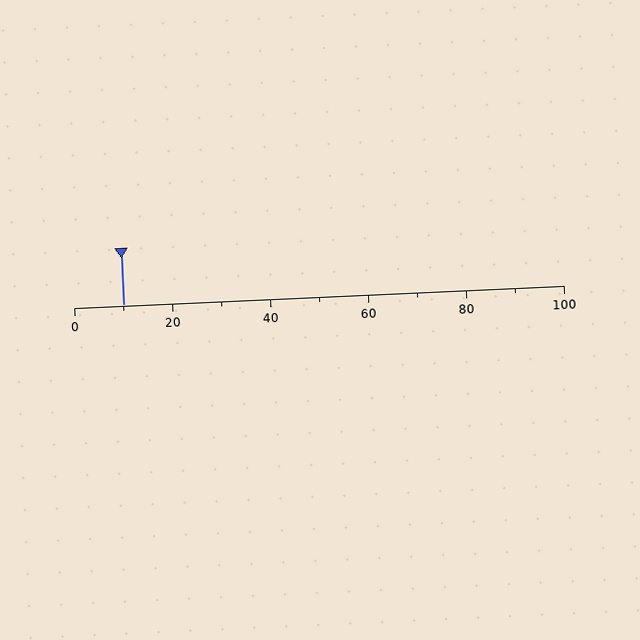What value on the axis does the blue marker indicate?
The marker indicates approximately 10.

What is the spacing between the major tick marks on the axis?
The major ticks are spaced 20 apart.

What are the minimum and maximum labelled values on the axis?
The axis runs from 0 to 100.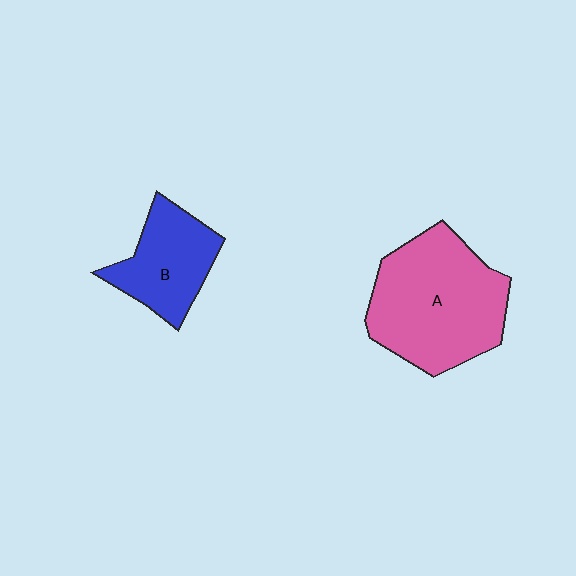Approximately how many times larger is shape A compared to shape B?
Approximately 1.8 times.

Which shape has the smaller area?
Shape B (blue).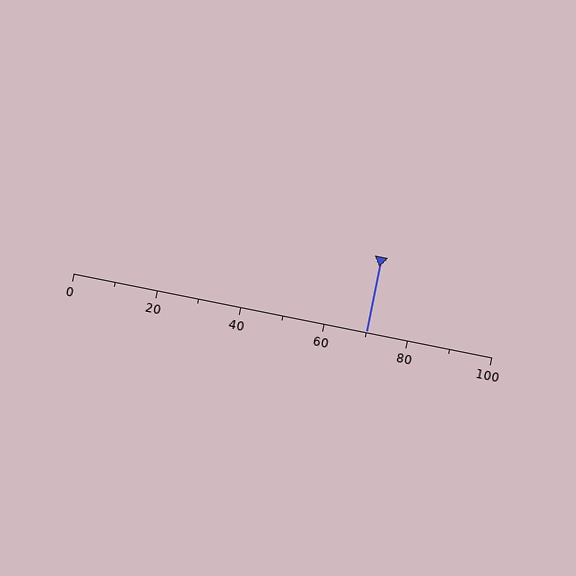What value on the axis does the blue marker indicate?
The marker indicates approximately 70.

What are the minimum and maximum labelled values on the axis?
The axis runs from 0 to 100.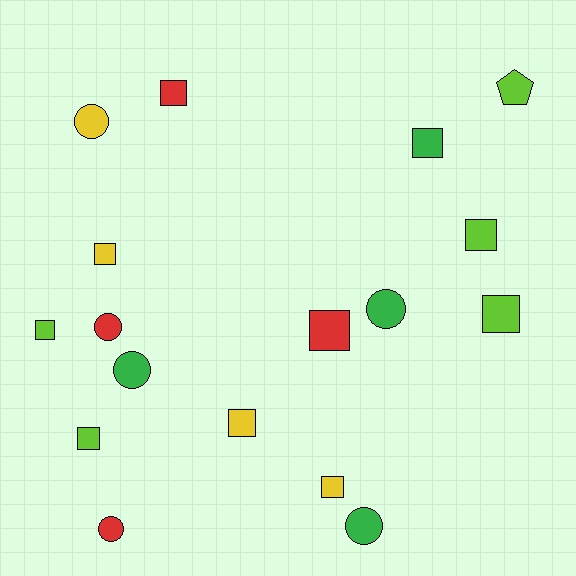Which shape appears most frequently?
Square, with 10 objects.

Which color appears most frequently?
Lime, with 5 objects.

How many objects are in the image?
There are 17 objects.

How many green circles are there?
There are 3 green circles.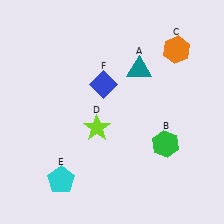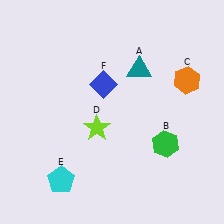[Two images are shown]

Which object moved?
The orange hexagon (C) moved down.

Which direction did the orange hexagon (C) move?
The orange hexagon (C) moved down.